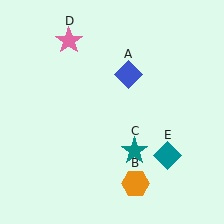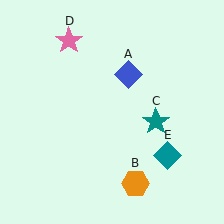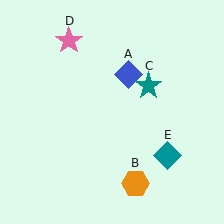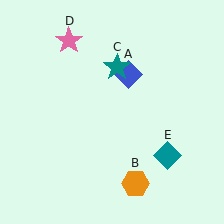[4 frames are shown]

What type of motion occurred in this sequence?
The teal star (object C) rotated counterclockwise around the center of the scene.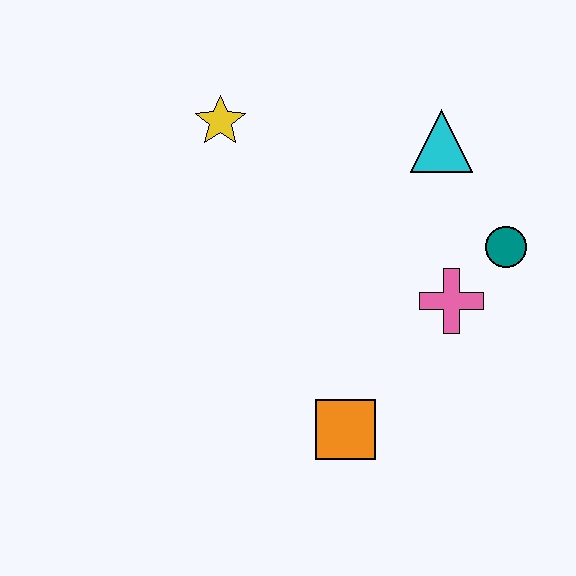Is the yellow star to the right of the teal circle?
No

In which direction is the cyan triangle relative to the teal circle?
The cyan triangle is above the teal circle.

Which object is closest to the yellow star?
The cyan triangle is closest to the yellow star.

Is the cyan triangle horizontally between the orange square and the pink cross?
Yes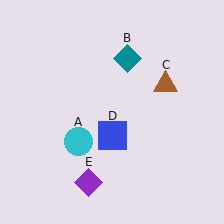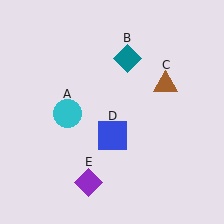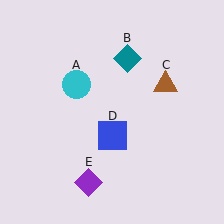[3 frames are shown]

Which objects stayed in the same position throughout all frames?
Teal diamond (object B) and brown triangle (object C) and blue square (object D) and purple diamond (object E) remained stationary.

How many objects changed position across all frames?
1 object changed position: cyan circle (object A).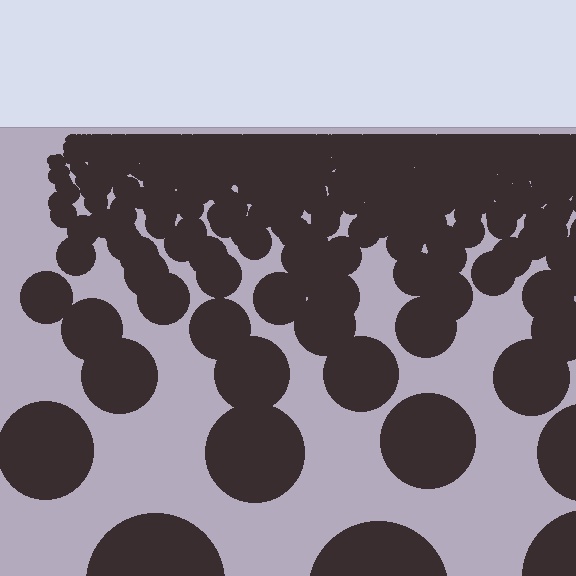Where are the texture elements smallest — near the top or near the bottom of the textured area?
Near the top.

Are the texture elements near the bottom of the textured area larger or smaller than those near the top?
Larger. Near the bottom, elements are closer to the viewer and appear at a bigger on-screen size.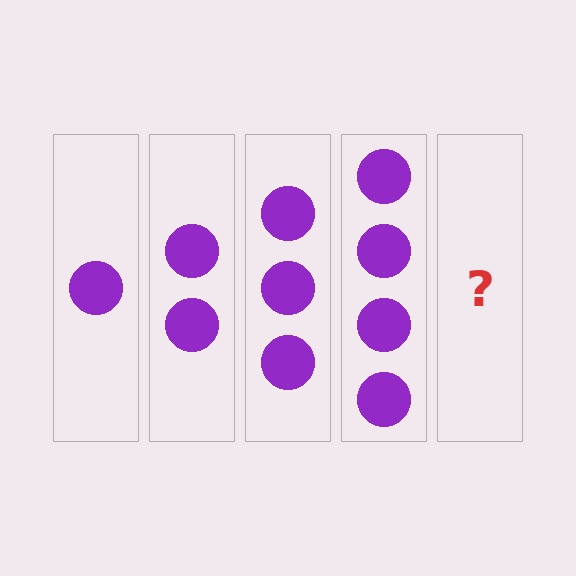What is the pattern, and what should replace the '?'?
The pattern is that each step adds one more circle. The '?' should be 5 circles.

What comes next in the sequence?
The next element should be 5 circles.